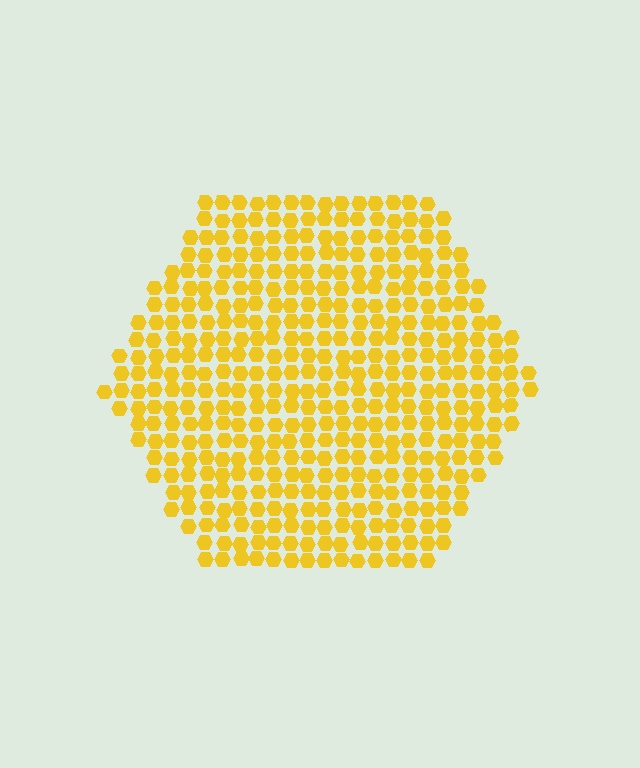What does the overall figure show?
The overall figure shows a hexagon.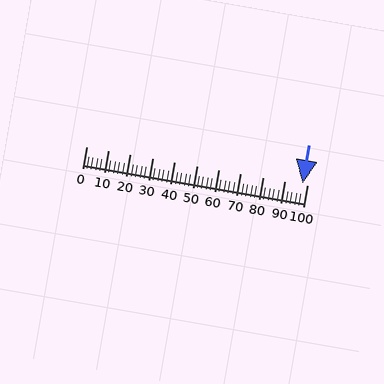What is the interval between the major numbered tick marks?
The major tick marks are spaced 10 units apart.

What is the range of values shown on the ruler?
The ruler shows values from 0 to 100.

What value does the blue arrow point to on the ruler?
The blue arrow points to approximately 98.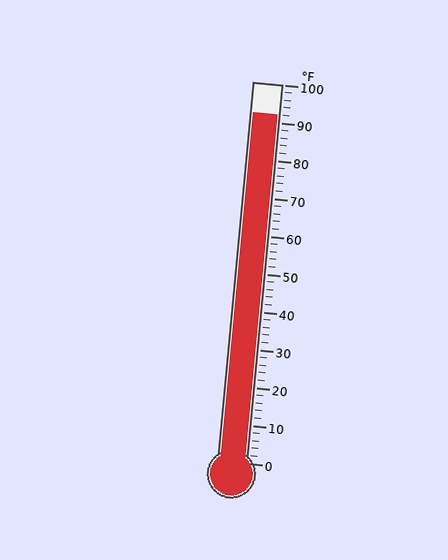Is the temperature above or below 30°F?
The temperature is above 30°F.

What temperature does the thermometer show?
The thermometer shows approximately 92°F.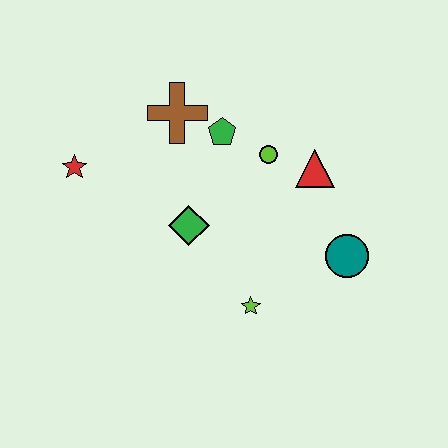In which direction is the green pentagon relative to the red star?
The green pentagon is to the right of the red star.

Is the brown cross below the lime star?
No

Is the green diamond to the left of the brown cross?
No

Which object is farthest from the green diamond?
The teal circle is farthest from the green diamond.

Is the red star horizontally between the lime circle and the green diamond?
No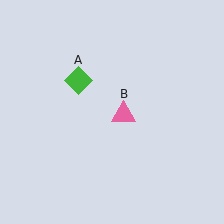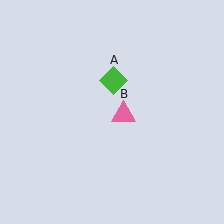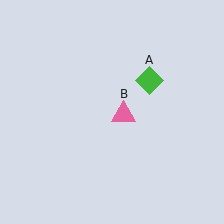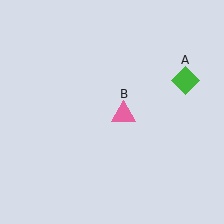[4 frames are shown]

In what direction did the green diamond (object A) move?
The green diamond (object A) moved right.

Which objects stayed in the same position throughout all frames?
Pink triangle (object B) remained stationary.